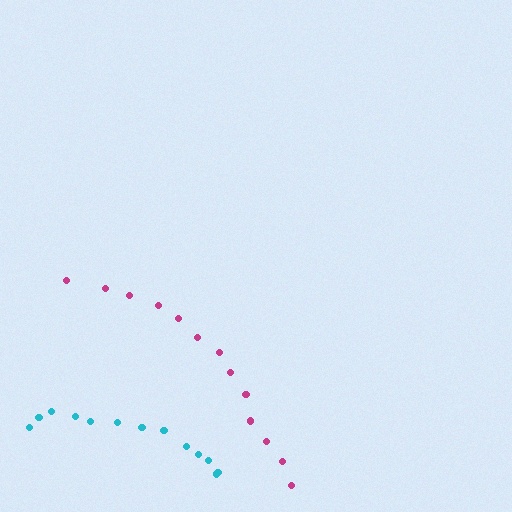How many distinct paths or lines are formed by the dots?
There are 2 distinct paths.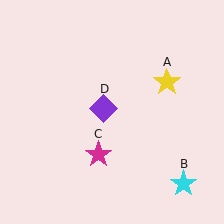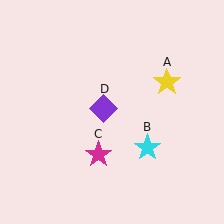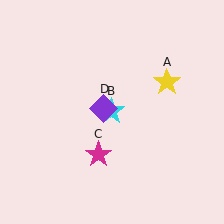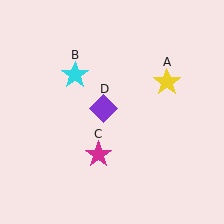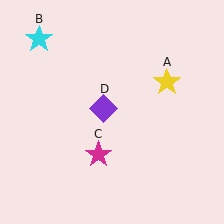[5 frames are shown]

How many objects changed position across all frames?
1 object changed position: cyan star (object B).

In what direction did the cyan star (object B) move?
The cyan star (object B) moved up and to the left.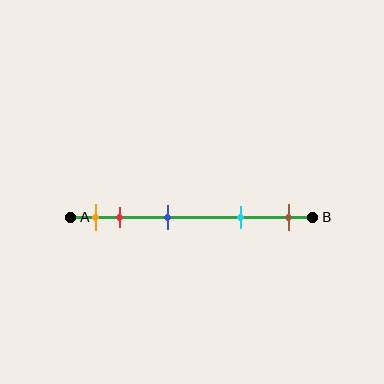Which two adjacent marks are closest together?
The orange and red marks are the closest adjacent pair.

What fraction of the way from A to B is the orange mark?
The orange mark is approximately 10% (0.1) of the way from A to B.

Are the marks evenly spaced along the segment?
No, the marks are not evenly spaced.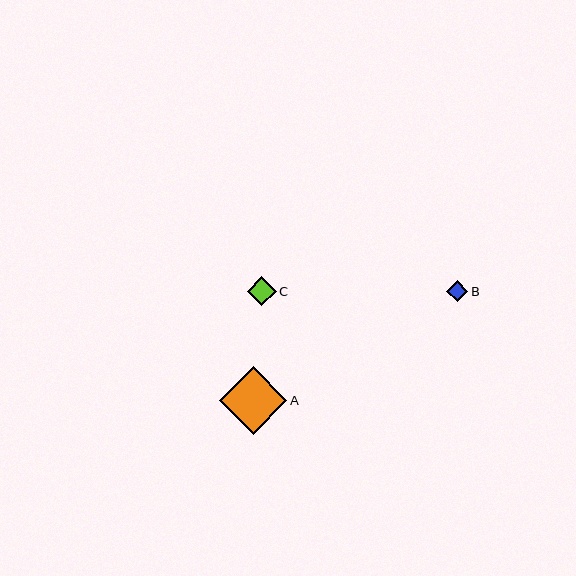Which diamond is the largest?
Diamond A is the largest with a size of approximately 68 pixels.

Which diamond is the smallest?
Diamond B is the smallest with a size of approximately 21 pixels.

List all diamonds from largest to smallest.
From largest to smallest: A, C, B.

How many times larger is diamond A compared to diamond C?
Diamond A is approximately 2.4 times the size of diamond C.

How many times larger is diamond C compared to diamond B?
Diamond C is approximately 1.4 times the size of diamond B.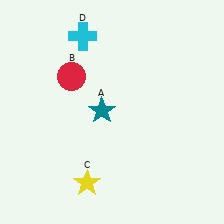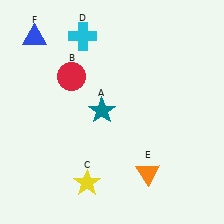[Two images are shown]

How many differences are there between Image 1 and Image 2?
There are 2 differences between the two images.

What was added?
An orange triangle (E), a blue triangle (F) were added in Image 2.